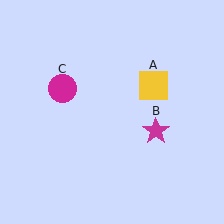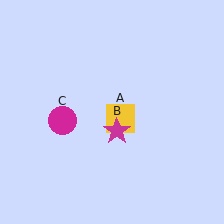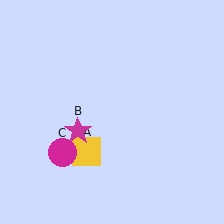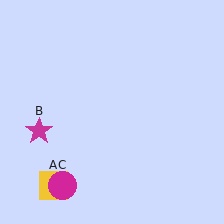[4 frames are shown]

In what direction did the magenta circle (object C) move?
The magenta circle (object C) moved down.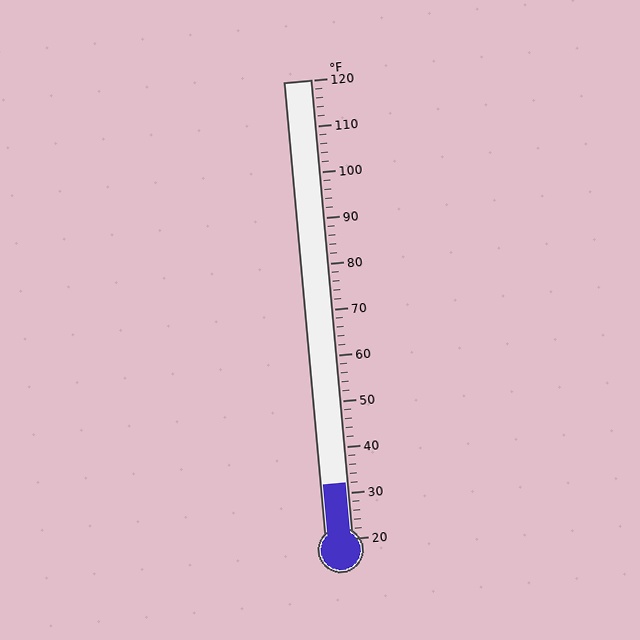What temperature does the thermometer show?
The thermometer shows approximately 32°F.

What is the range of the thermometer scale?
The thermometer scale ranges from 20°F to 120°F.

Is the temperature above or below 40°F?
The temperature is below 40°F.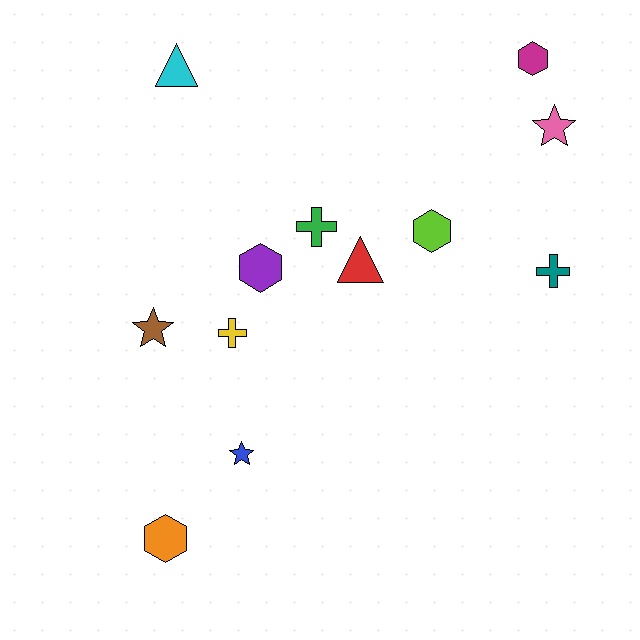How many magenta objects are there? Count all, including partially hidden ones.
There is 1 magenta object.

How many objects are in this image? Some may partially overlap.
There are 12 objects.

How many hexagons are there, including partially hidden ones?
There are 4 hexagons.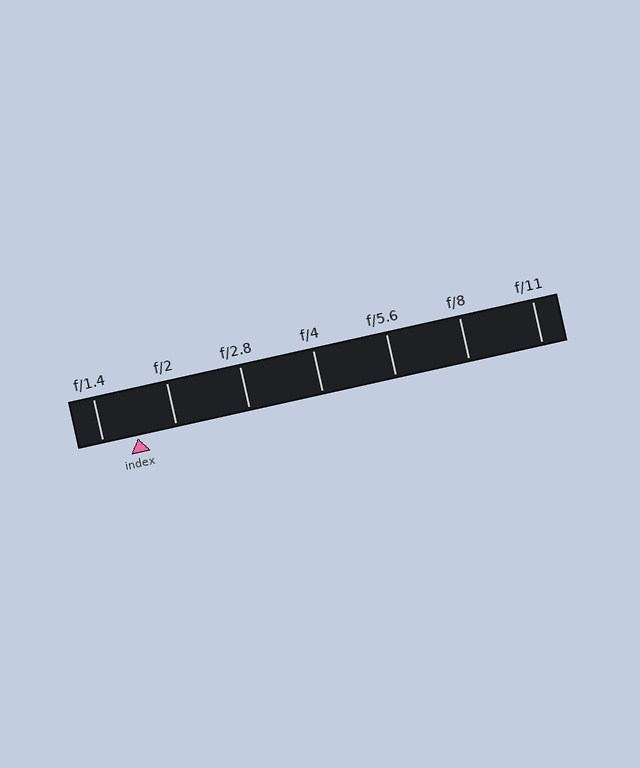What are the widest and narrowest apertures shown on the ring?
The widest aperture shown is f/1.4 and the narrowest is f/11.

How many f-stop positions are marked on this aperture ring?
There are 7 f-stop positions marked.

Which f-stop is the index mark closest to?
The index mark is closest to f/1.4.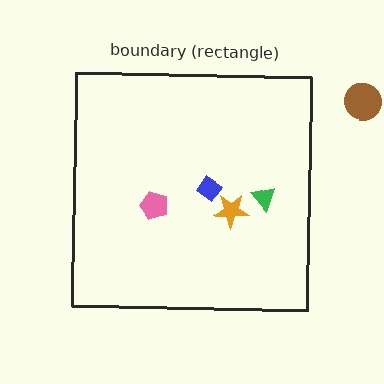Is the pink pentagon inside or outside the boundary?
Inside.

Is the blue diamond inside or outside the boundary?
Inside.